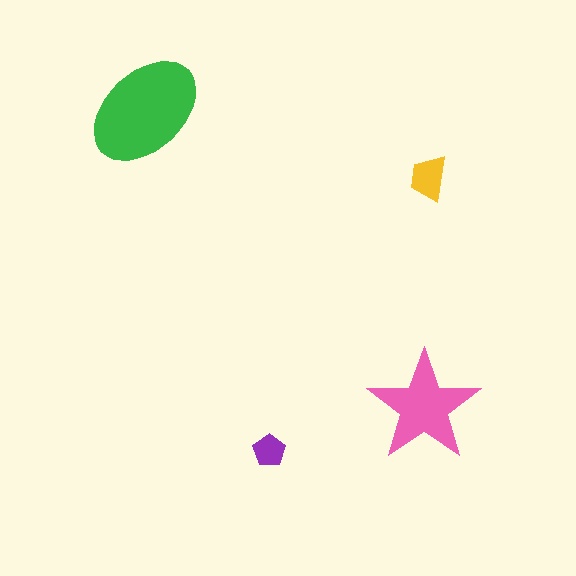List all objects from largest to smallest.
The green ellipse, the pink star, the yellow trapezoid, the purple pentagon.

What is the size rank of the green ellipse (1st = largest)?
1st.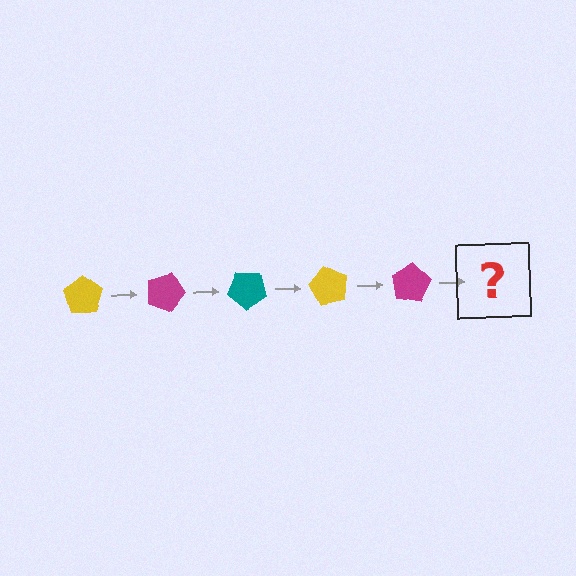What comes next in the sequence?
The next element should be a teal pentagon, rotated 100 degrees from the start.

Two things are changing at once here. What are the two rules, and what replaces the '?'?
The two rules are that it rotates 20 degrees each step and the color cycles through yellow, magenta, and teal. The '?' should be a teal pentagon, rotated 100 degrees from the start.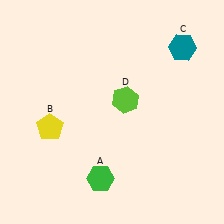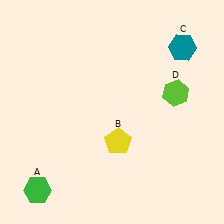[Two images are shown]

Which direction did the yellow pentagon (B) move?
The yellow pentagon (B) moved right.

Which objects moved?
The objects that moved are: the green hexagon (A), the yellow pentagon (B), the lime hexagon (D).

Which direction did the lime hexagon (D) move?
The lime hexagon (D) moved right.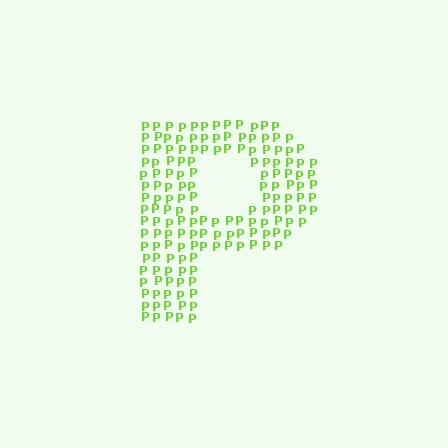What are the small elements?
The small elements are letter P's.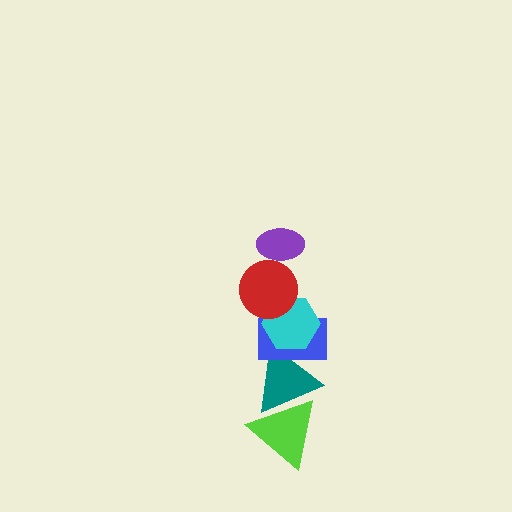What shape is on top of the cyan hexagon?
The red circle is on top of the cyan hexagon.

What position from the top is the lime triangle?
The lime triangle is 6th from the top.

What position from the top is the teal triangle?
The teal triangle is 5th from the top.